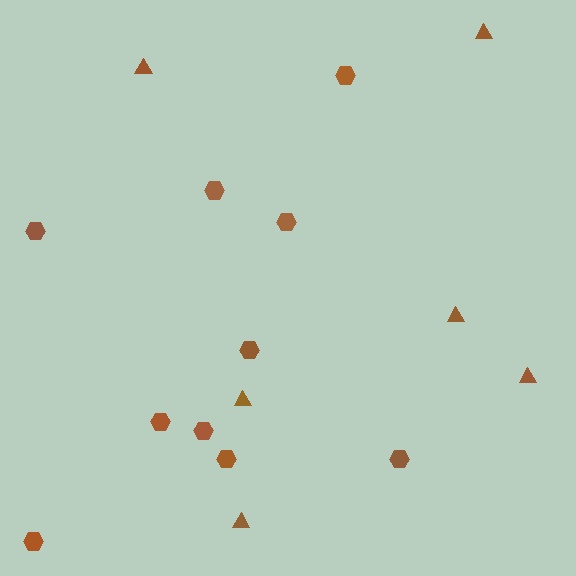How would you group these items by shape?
There are 2 groups: one group of triangles (6) and one group of hexagons (10).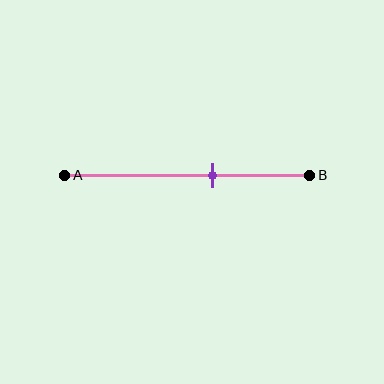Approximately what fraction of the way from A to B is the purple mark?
The purple mark is approximately 60% of the way from A to B.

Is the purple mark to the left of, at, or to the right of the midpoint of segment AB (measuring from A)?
The purple mark is to the right of the midpoint of segment AB.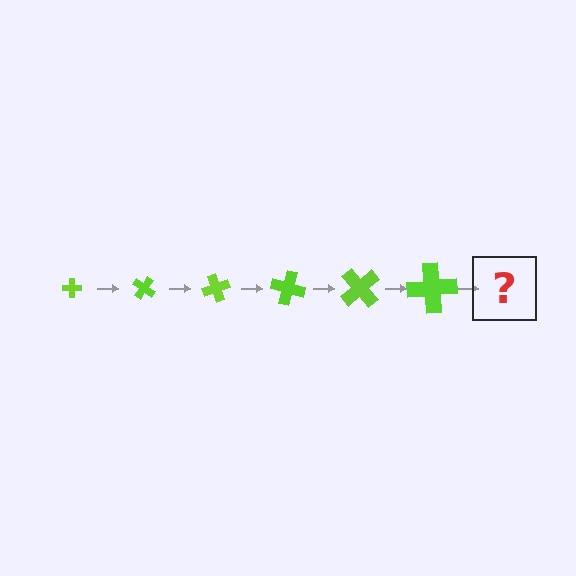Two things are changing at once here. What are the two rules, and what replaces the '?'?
The two rules are that the cross grows larger each step and it rotates 35 degrees each step. The '?' should be a cross, larger than the previous one and rotated 210 degrees from the start.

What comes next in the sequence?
The next element should be a cross, larger than the previous one and rotated 210 degrees from the start.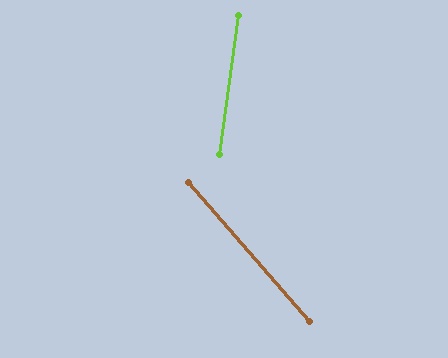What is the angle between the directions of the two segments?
Approximately 49 degrees.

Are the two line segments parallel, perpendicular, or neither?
Neither parallel nor perpendicular — they differ by about 49°.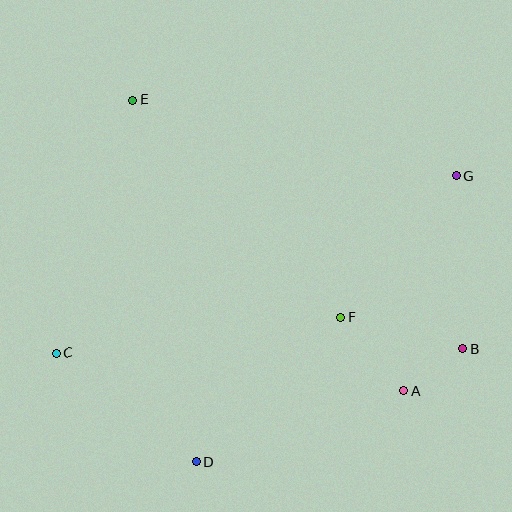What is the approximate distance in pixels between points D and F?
The distance between D and F is approximately 204 pixels.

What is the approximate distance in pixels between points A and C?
The distance between A and C is approximately 349 pixels.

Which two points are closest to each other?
Points A and B are closest to each other.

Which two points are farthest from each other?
Points C and G are farthest from each other.